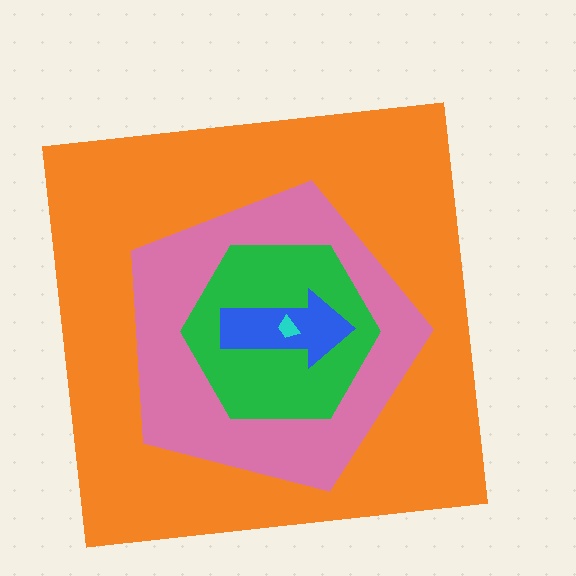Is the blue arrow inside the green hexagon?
Yes.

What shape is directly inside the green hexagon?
The blue arrow.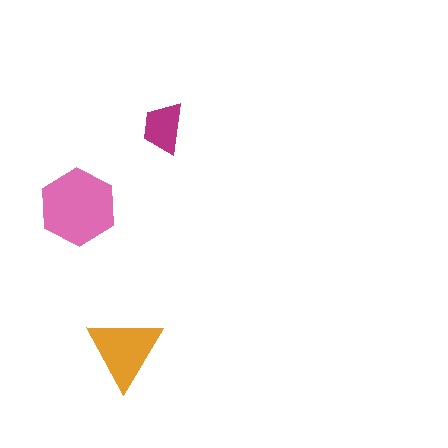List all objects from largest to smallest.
The pink hexagon, the orange triangle, the magenta trapezoid.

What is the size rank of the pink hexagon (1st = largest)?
1st.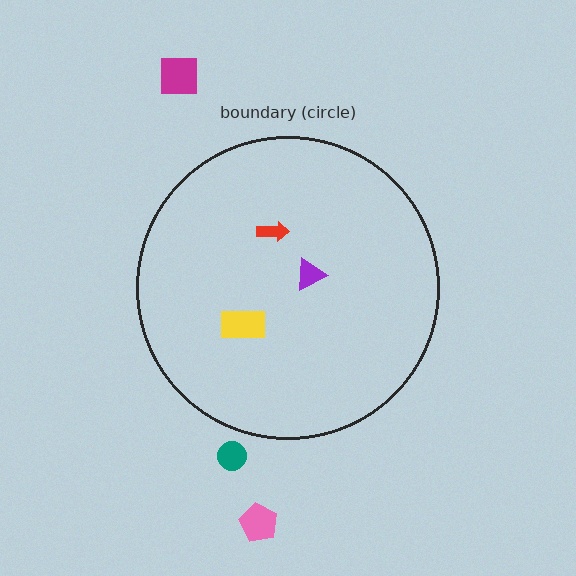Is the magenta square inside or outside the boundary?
Outside.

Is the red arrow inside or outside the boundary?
Inside.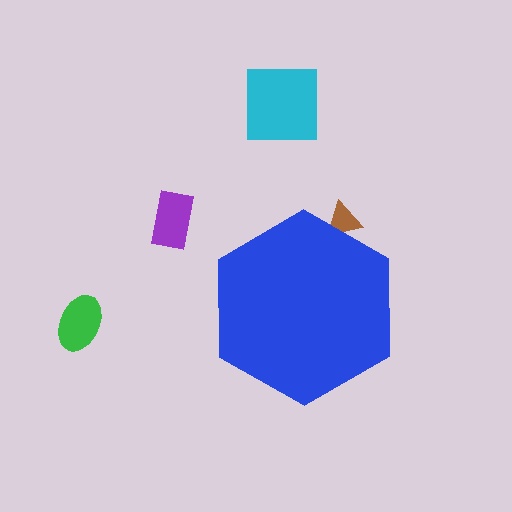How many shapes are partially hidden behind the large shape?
1 shape is partially hidden.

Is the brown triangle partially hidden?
Yes, the brown triangle is partially hidden behind the blue hexagon.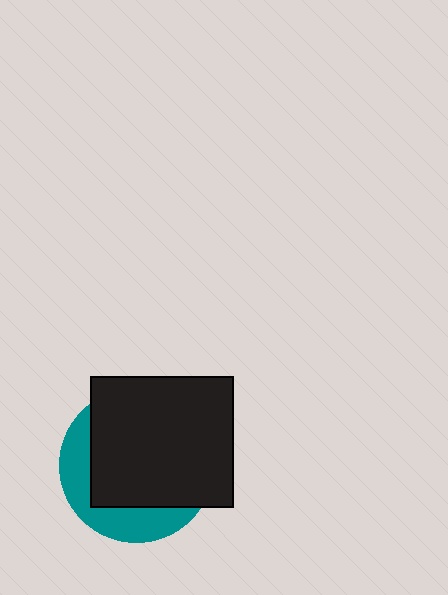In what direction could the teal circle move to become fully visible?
The teal circle could move toward the lower-left. That would shift it out from behind the black rectangle entirely.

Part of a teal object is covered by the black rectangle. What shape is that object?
It is a circle.